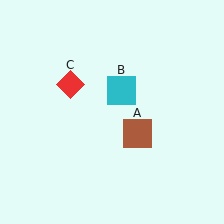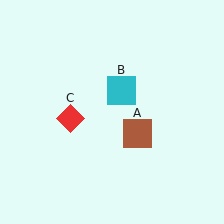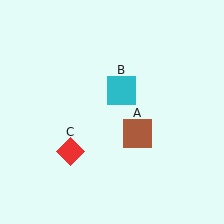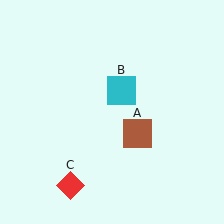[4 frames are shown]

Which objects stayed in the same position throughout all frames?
Brown square (object A) and cyan square (object B) remained stationary.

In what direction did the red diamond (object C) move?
The red diamond (object C) moved down.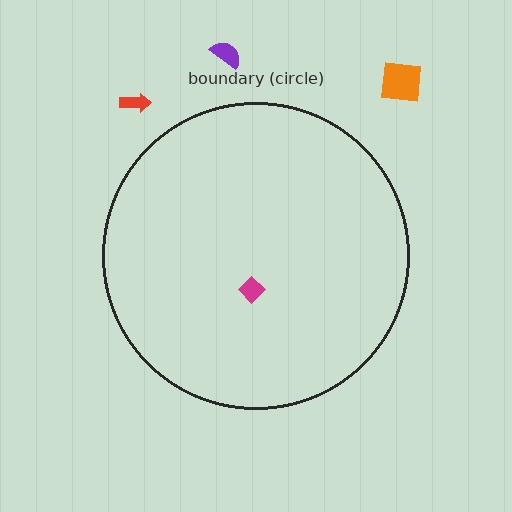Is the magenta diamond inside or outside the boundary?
Inside.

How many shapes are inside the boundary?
1 inside, 3 outside.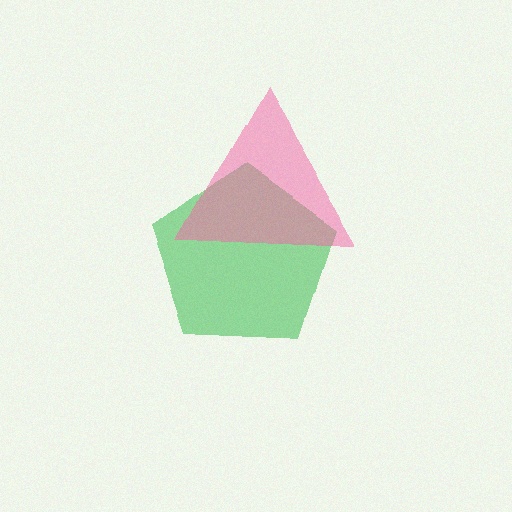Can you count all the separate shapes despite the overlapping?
Yes, there are 2 separate shapes.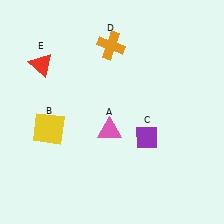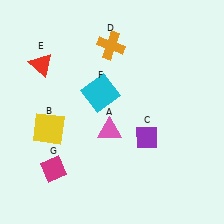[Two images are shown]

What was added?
A cyan square (F), a magenta diamond (G) were added in Image 2.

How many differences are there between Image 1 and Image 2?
There are 2 differences between the two images.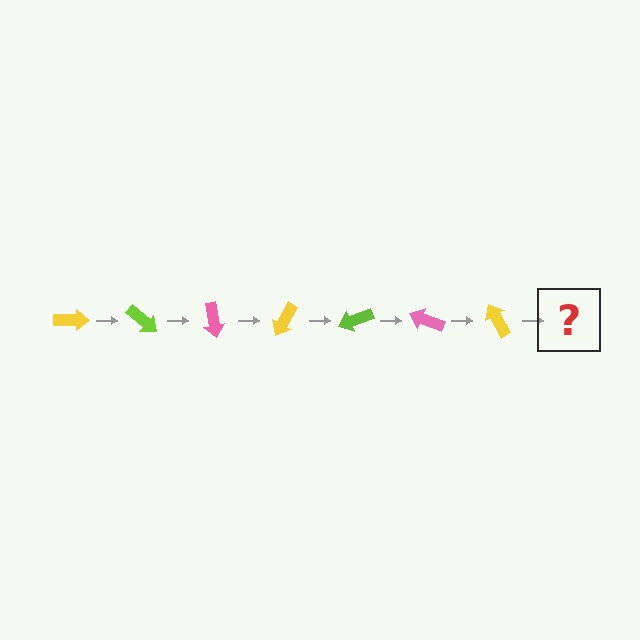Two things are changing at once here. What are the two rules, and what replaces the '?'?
The two rules are that it rotates 40 degrees each step and the color cycles through yellow, lime, and pink. The '?' should be a lime arrow, rotated 280 degrees from the start.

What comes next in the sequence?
The next element should be a lime arrow, rotated 280 degrees from the start.